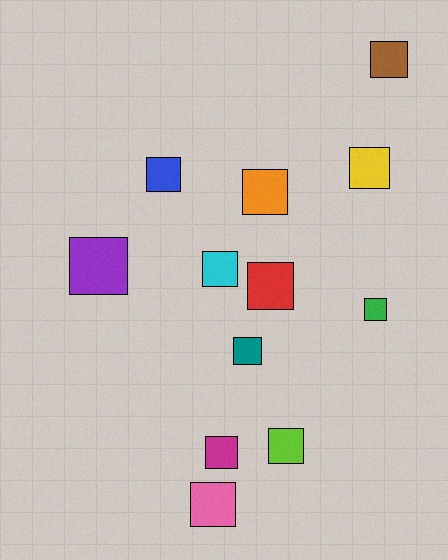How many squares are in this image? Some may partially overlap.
There are 12 squares.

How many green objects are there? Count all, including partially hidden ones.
There is 1 green object.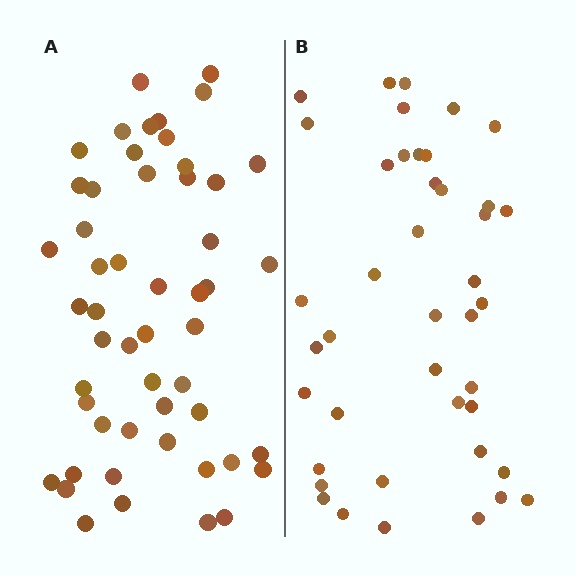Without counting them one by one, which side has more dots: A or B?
Region A (the left region) has more dots.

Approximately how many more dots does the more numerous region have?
Region A has roughly 10 or so more dots than region B.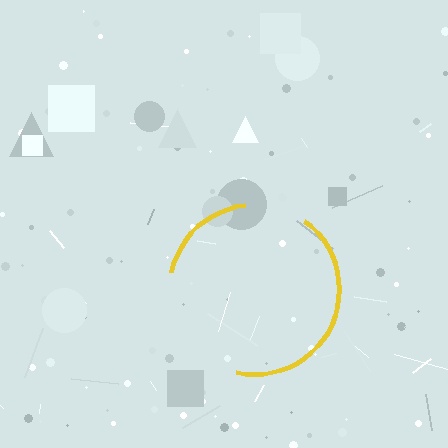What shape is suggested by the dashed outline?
The dashed outline suggests a circle.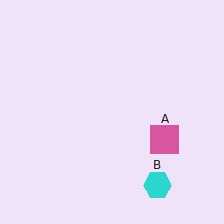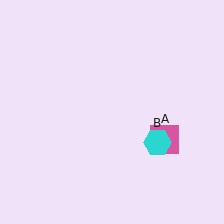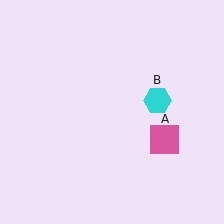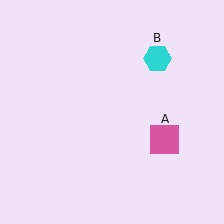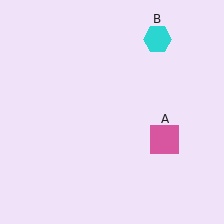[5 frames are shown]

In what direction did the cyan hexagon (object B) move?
The cyan hexagon (object B) moved up.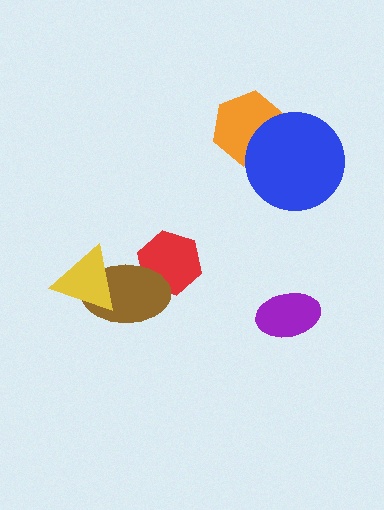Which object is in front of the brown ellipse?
The yellow triangle is in front of the brown ellipse.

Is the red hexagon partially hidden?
Yes, it is partially covered by another shape.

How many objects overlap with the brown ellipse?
2 objects overlap with the brown ellipse.